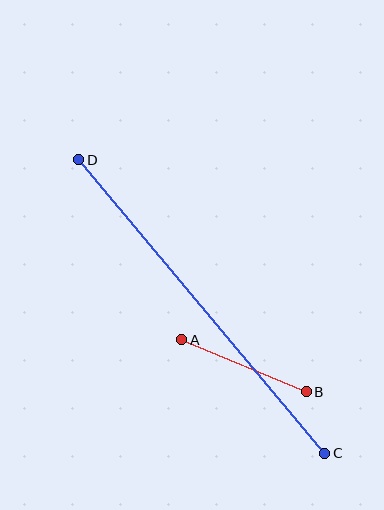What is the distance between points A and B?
The distance is approximately 135 pixels.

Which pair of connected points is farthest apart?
Points C and D are farthest apart.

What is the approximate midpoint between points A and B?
The midpoint is at approximately (244, 366) pixels.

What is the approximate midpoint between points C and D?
The midpoint is at approximately (202, 306) pixels.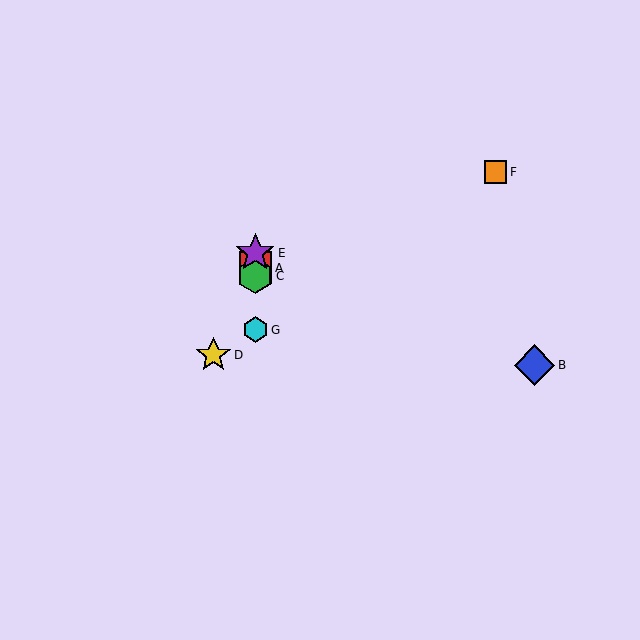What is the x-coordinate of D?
Object D is at x≈213.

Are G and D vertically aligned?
No, G is at x≈255 and D is at x≈213.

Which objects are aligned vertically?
Objects A, C, E, G are aligned vertically.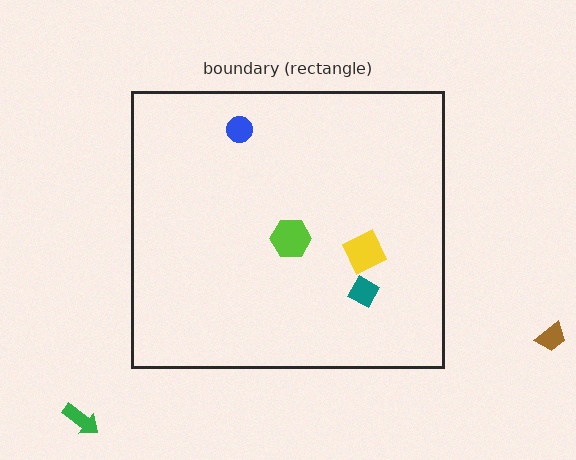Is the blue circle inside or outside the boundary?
Inside.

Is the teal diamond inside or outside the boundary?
Inside.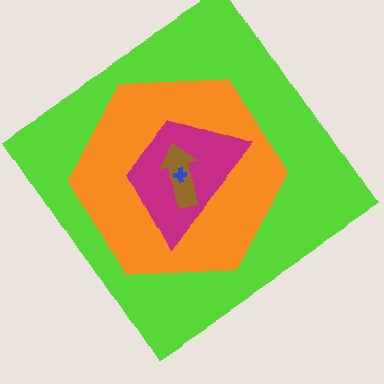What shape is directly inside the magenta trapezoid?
The brown arrow.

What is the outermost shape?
The lime diamond.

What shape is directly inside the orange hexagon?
The magenta trapezoid.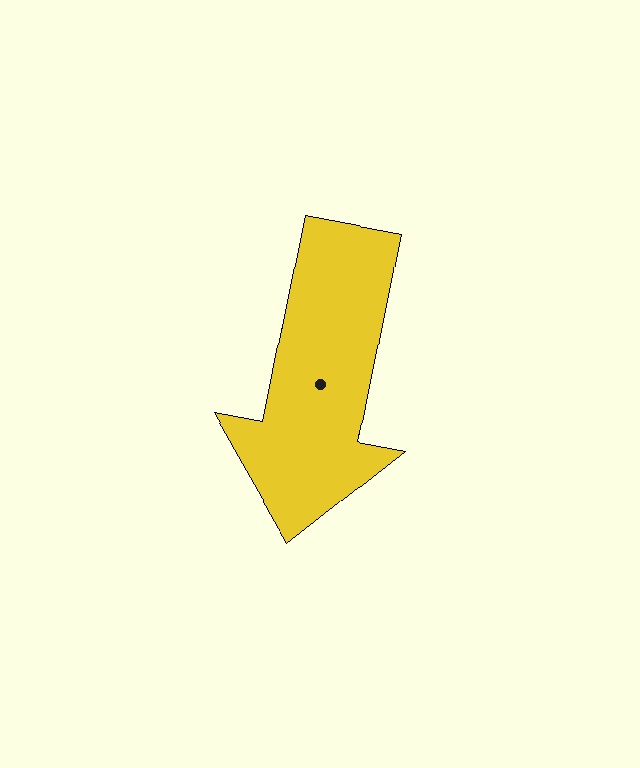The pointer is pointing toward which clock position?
Roughly 6 o'clock.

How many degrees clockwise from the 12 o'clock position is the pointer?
Approximately 191 degrees.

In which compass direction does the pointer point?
South.